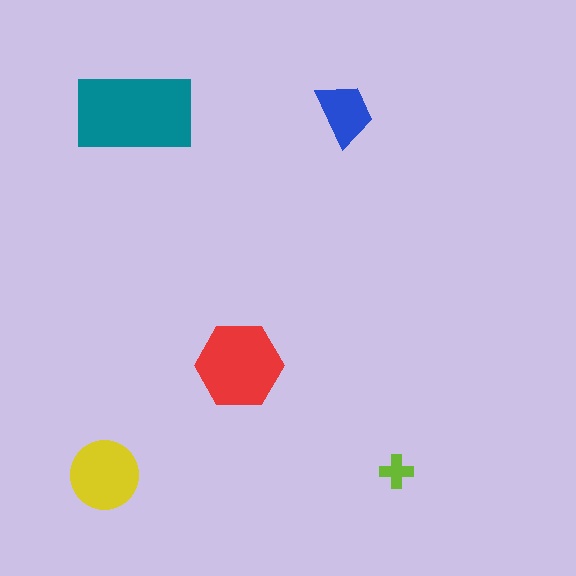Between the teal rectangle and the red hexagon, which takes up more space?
The teal rectangle.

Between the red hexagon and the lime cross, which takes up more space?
The red hexagon.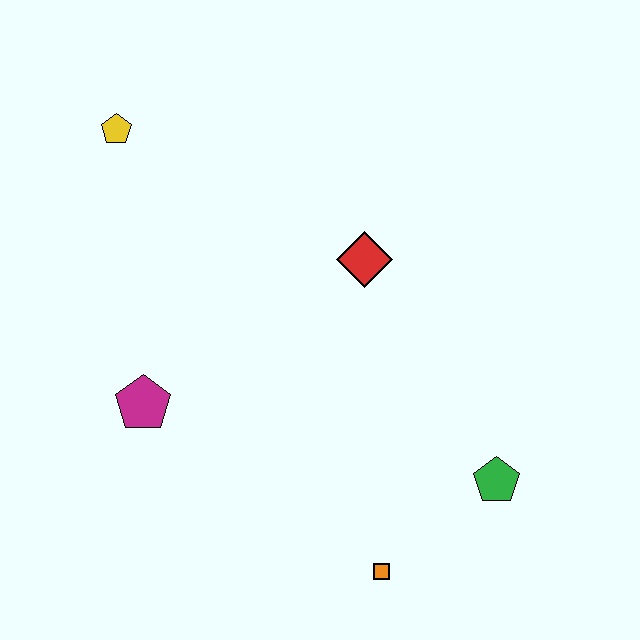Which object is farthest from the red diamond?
The orange square is farthest from the red diamond.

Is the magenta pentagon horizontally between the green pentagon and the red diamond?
No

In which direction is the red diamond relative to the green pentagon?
The red diamond is above the green pentagon.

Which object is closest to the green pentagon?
The orange square is closest to the green pentagon.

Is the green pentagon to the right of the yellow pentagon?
Yes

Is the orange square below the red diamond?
Yes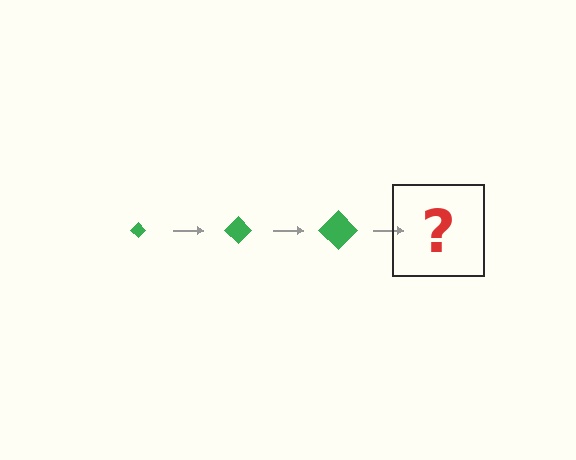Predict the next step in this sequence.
The next step is a green diamond, larger than the previous one.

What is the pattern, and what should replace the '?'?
The pattern is that the diamond gets progressively larger each step. The '?' should be a green diamond, larger than the previous one.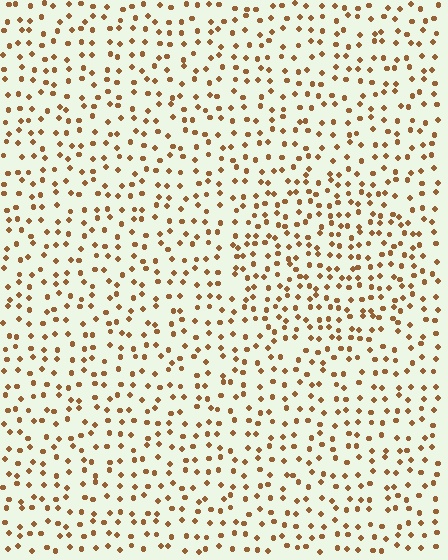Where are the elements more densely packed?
The elements are more densely packed inside the circle boundary.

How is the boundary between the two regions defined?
The boundary is defined by a change in element density (approximately 1.5x ratio). All elements are the same color, size, and shape.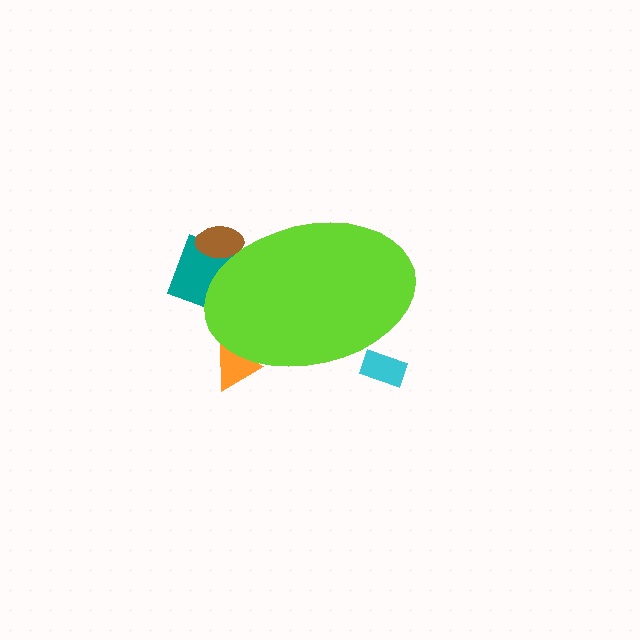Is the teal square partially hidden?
Yes, the teal square is partially hidden behind the lime ellipse.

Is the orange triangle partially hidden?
Yes, the orange triangle is partially hidden behind the lime ellipse.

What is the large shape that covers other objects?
A lime ellipse.